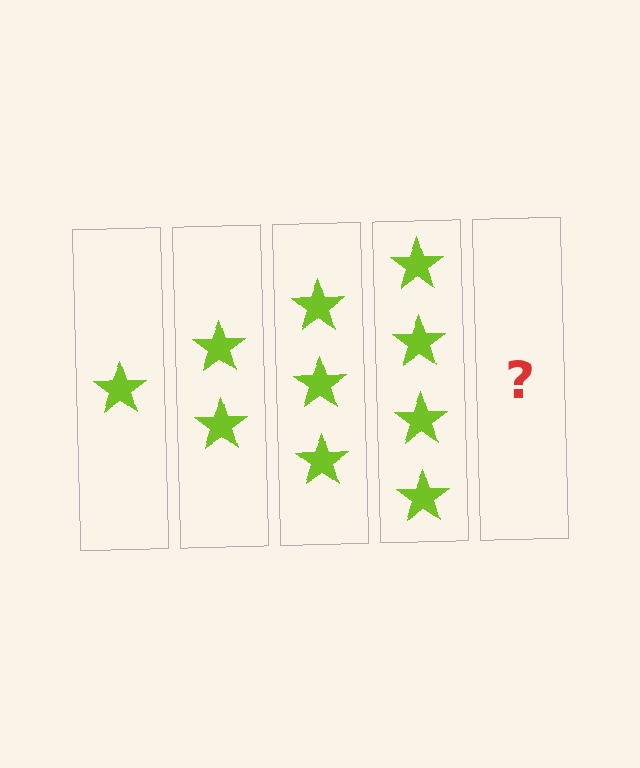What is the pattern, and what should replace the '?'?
The pattern is that each step adds one more star. The '?' should be 5 stars.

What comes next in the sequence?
The next element should be 5 stars.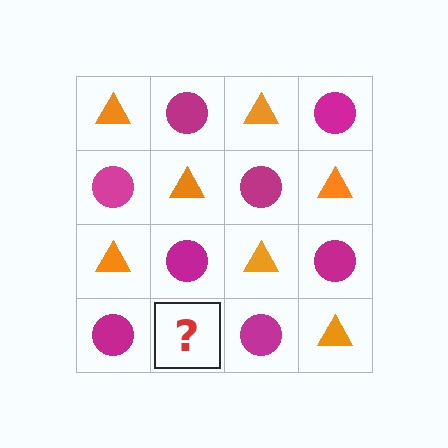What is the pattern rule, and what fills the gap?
The rule is that it alternates orange triangle and magenta circle in a checkerboard pattern. The gap should be filled with an orange triangle.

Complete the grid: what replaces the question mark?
The question mark should be replaced with an orange triangle.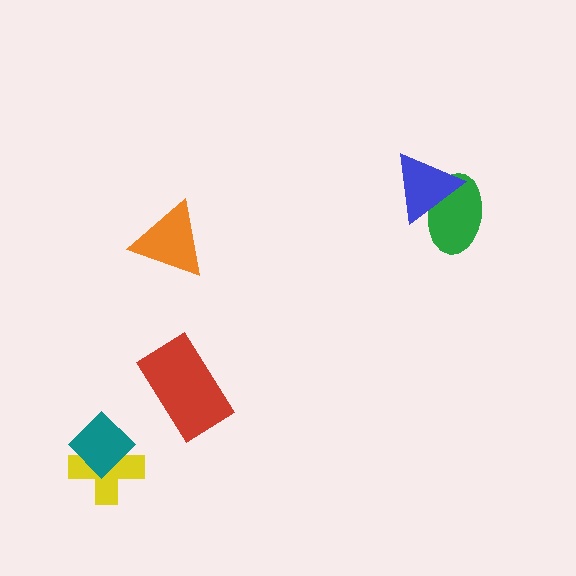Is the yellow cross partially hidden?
Yes, it is partially covered by another shape.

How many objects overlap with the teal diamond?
1 object overlaps with the teal diamond.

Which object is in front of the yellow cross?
The teal diamond is in front of the yellow cross.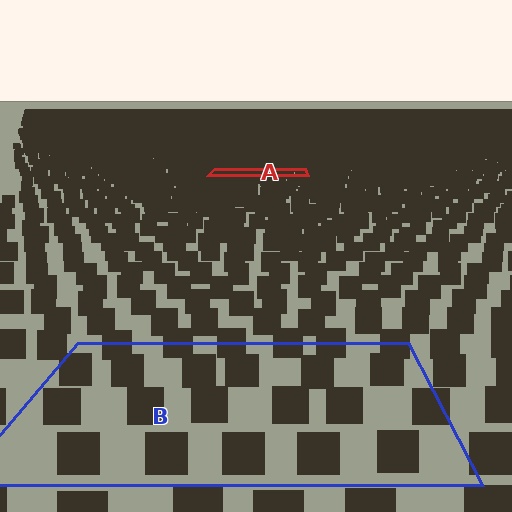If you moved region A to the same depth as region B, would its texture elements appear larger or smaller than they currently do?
They would appear larger. At a closer depth, the same texture elements are projected at a bigger on-screen size.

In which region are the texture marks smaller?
The texture marks are smaller in region A, because it is farther away.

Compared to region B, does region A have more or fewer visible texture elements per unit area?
Region A has more texture elements per unit area — they are packed more densely because it is farther away.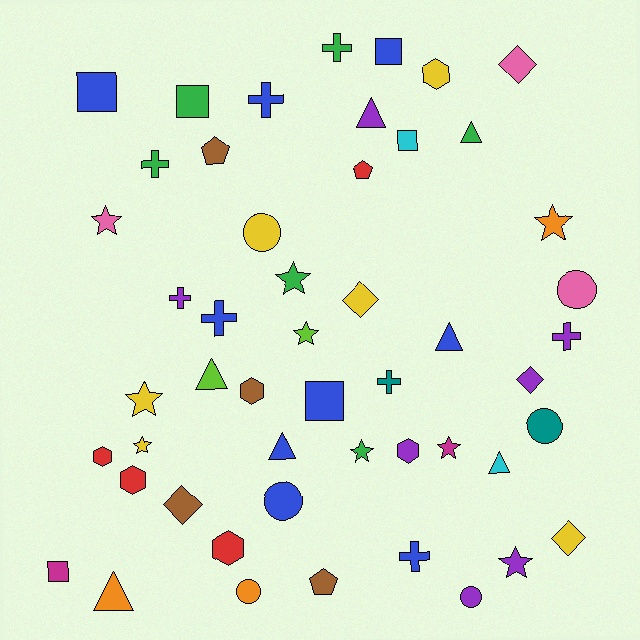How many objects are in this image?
There are 50 objects.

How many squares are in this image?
There are 6 squares.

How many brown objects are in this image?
There are 4 brown objects.